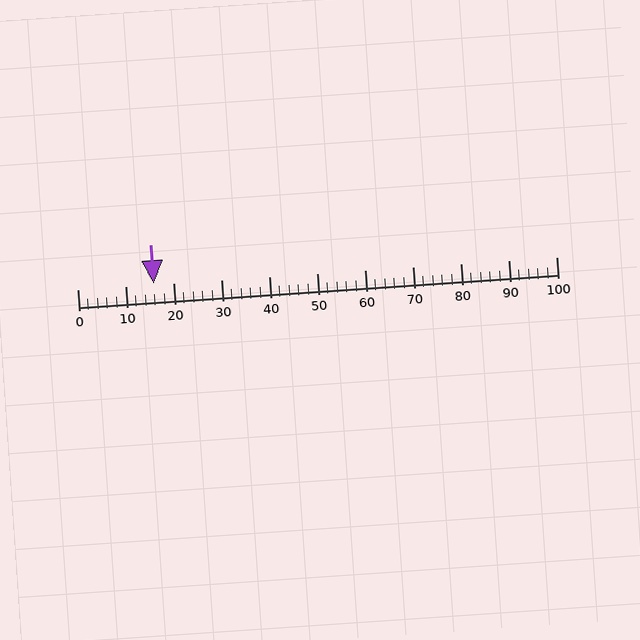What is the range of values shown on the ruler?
The ruler shows values from 0 to 100.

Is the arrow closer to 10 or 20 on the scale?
The arrow is closer to 20.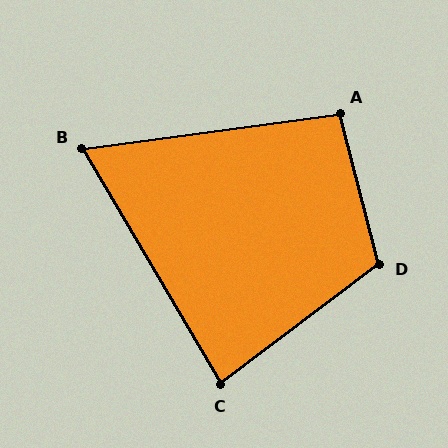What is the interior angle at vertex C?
Approximately 83 degrees (acute).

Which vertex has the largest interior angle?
D, at approximately 113 degrees.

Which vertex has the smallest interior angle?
B, at approximately 67 degrees.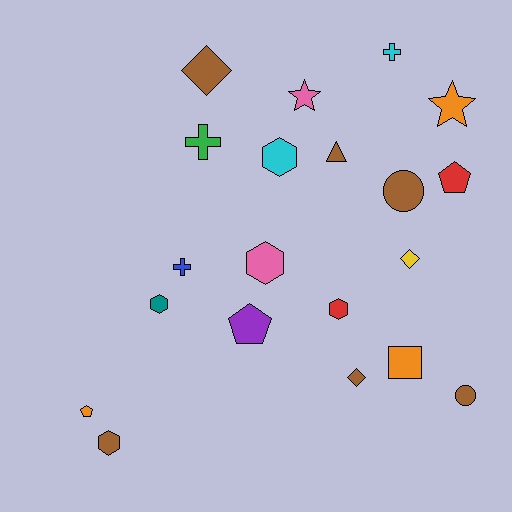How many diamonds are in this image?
There are 3 diamonds.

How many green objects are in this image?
There is 1 green object.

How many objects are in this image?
There are 20 objects.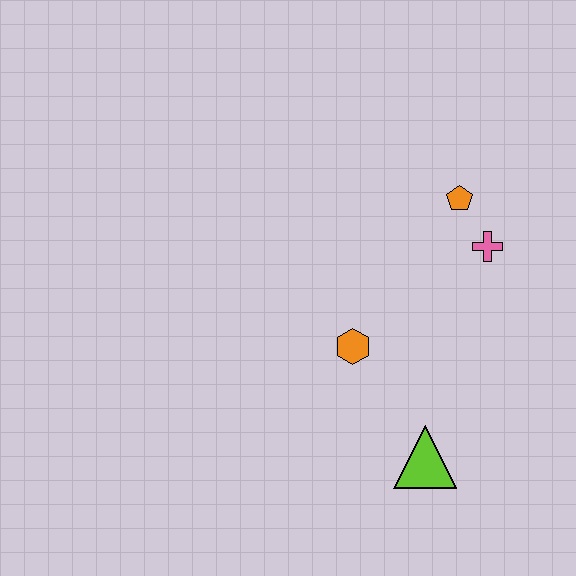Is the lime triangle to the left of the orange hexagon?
No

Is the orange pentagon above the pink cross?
Yes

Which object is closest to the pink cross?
The orange pentagon is closest to the pink cross.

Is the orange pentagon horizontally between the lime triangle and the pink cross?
Yes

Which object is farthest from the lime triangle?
The orange pentagon is farthest from the lime triangle.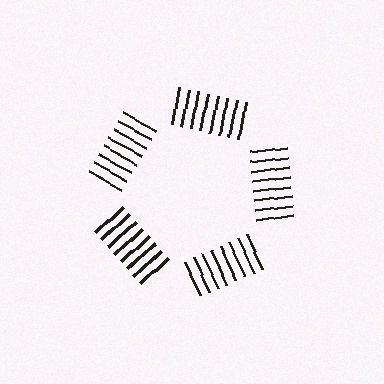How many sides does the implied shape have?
5 sides — the line-ends trace a pentagon.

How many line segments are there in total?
40 — 8 along each of the 5 edges.